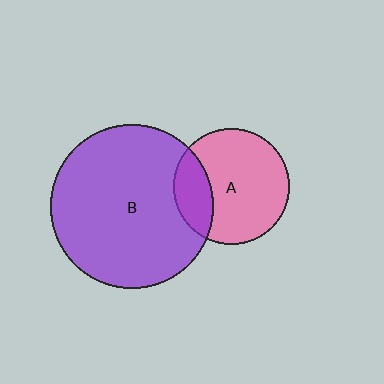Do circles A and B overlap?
Yes.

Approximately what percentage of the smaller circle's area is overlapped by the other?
Approximately 25%.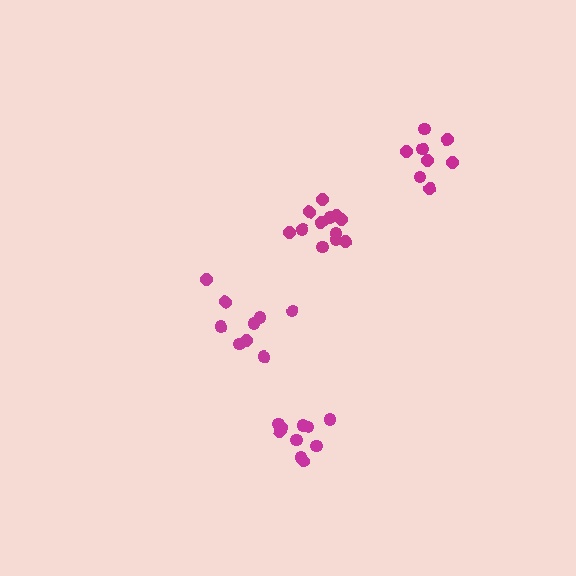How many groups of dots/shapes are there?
There are 4 groups.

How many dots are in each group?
Group 1: 8 dots, Group 2: 12 dots, Group 3: 9 dots, Group 4: 10 dots (39 total).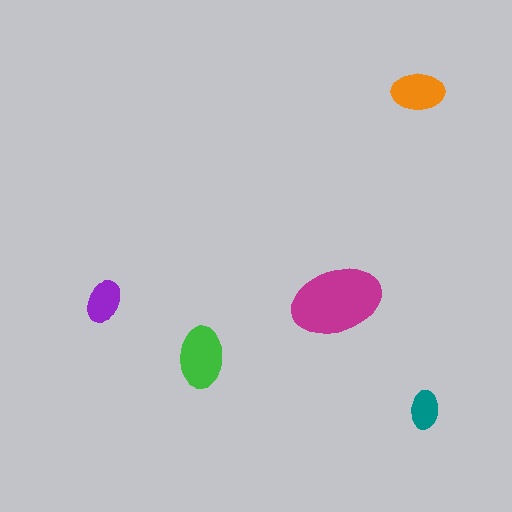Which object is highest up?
The orange ellipse is topmost.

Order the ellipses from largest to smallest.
the magenta one, the green one, the orange one, the purple one, the teal one.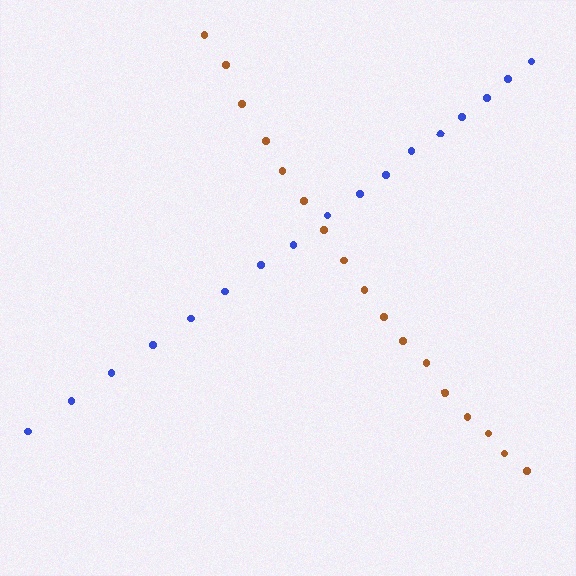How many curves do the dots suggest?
There are 2 distinct paths.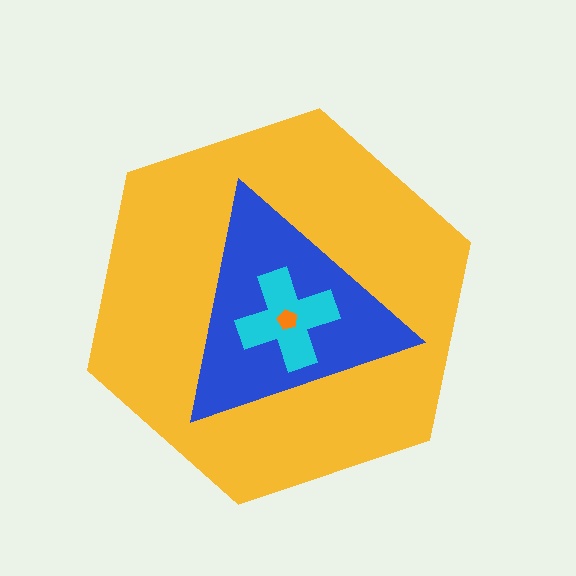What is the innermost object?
The orange pentagon.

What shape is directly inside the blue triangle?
The cyan cross.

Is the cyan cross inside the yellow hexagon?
Yes.